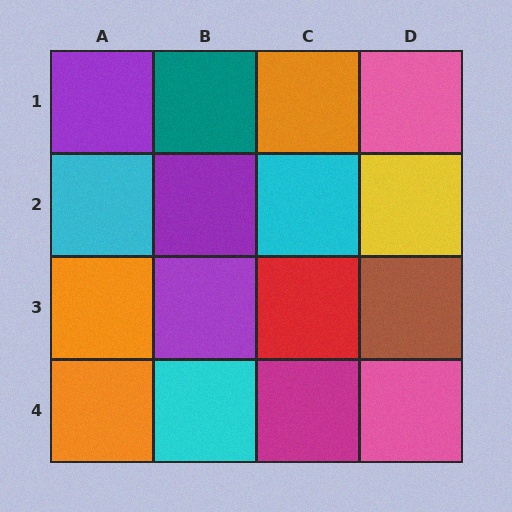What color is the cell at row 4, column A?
Orange.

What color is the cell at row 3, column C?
Red.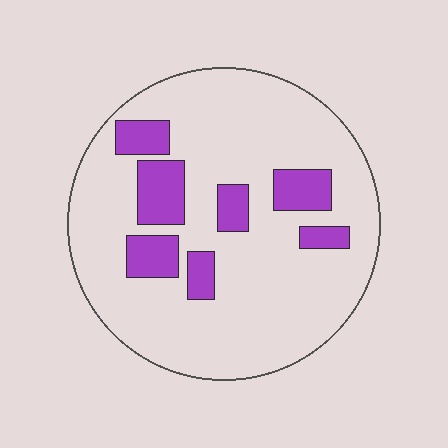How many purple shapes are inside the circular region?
7.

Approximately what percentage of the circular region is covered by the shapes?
Approximately 20%.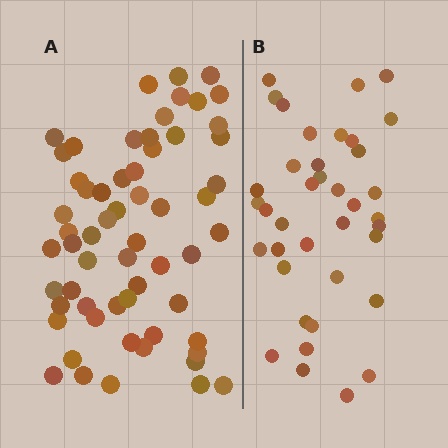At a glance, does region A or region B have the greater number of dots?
Region A (the left region) has more dots.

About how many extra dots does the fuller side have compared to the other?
Region A has approximately 20 more dots than region B.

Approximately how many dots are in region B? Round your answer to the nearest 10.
About 40 dots. (The exact count is 38, which rounds to 40.)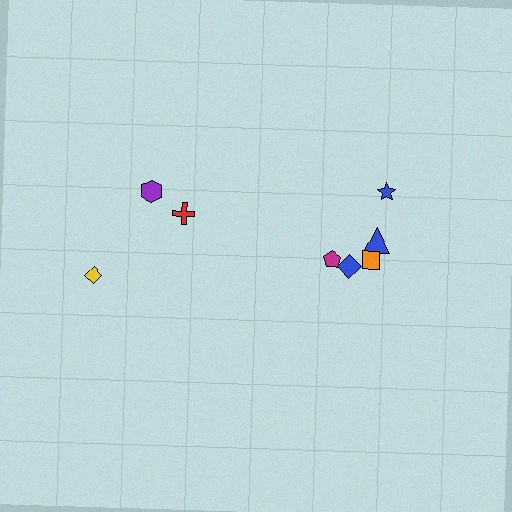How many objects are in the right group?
There are 5 objects.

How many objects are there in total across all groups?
There are 8 objects.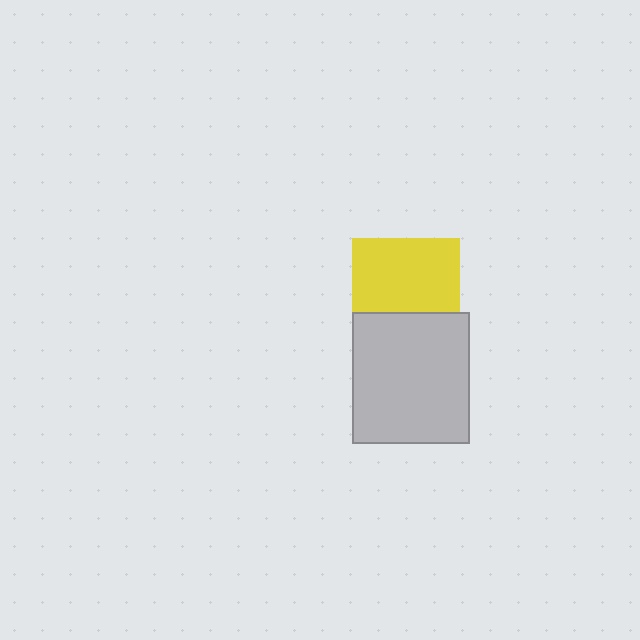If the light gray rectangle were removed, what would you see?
You would see the complete yellow square.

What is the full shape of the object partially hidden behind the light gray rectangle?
The partially hidden object is a yellow square.